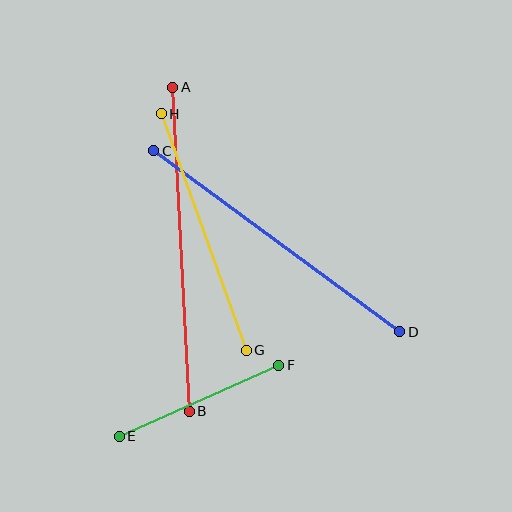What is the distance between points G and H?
The distance is approximately 251 pixels.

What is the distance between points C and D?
The distance is approximately 305 pixels.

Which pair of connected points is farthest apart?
Points A and B are farthest apart.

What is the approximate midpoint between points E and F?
The midpoint is at approximately (199, 401) pixels.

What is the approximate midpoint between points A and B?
The midpoint is at approximately (181, 249) pixels.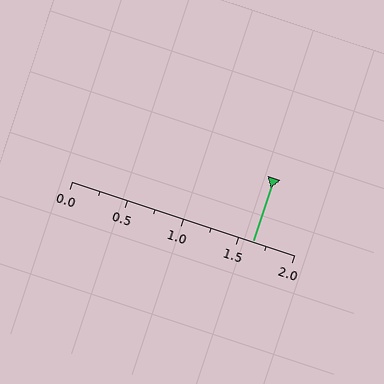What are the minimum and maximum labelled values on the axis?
The axis runs from 0.0 to 2.0.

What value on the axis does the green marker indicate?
The marker indicates approximately 1.62.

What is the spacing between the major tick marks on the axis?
The major ticks are spaced 0.5 apart.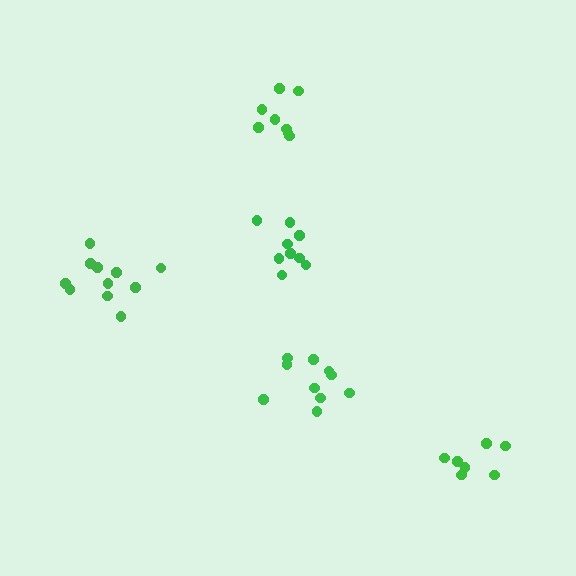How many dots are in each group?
Group 1: 9 dots, Group 2: 7 dots, Group 3: 10 dots, Group 4: 8 dots, Group 5: 11 dots (45 total).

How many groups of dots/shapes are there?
There are 5 groups.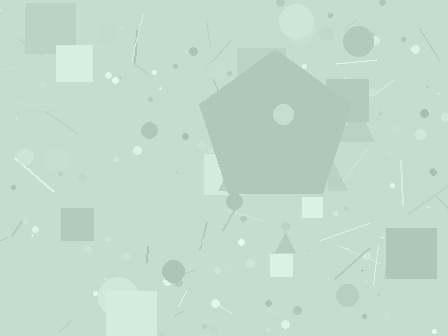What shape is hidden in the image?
A pentagon is hidden in the image.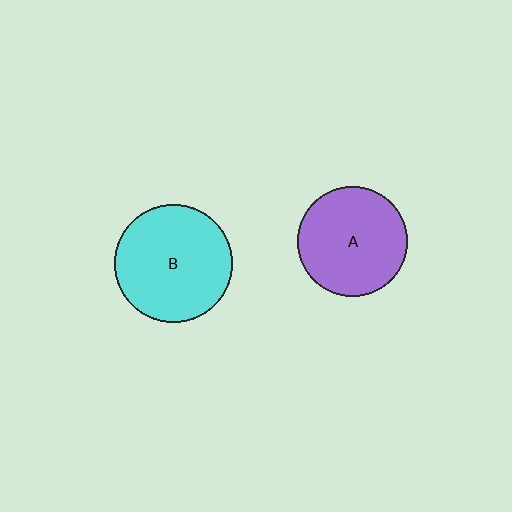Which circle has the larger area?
Circle B (cyan).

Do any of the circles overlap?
No, none of the circles overlap.